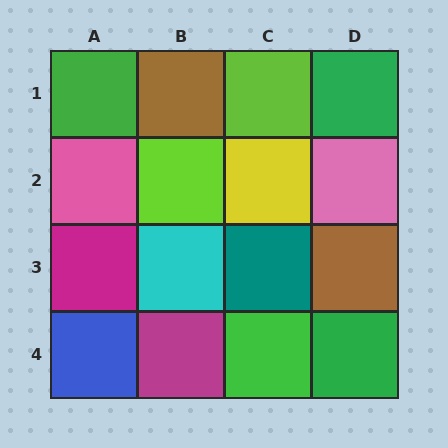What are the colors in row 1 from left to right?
Green, brown, lime, green.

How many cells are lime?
2 cells are lime.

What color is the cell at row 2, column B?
Lime.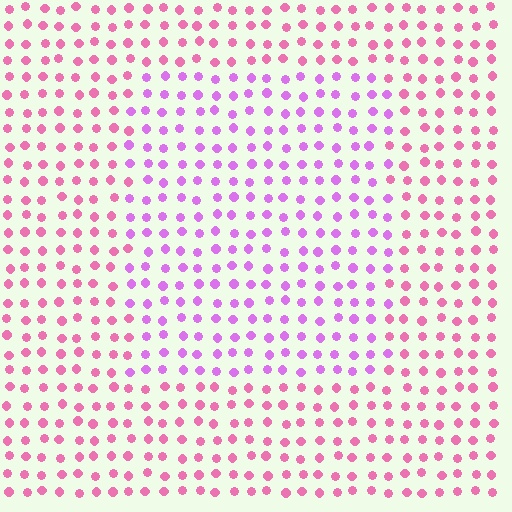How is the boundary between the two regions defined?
The boundary is defined purely by a slight shift in hue (about 37 degrees). Spacing, size, and orientation are identical on both sides.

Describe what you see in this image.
The image is filled with small pink elements in a uniform arrangement. A rectangle-shaped region is visible where the elements are tinted to a slightly different hue, forming a subtle color boundary.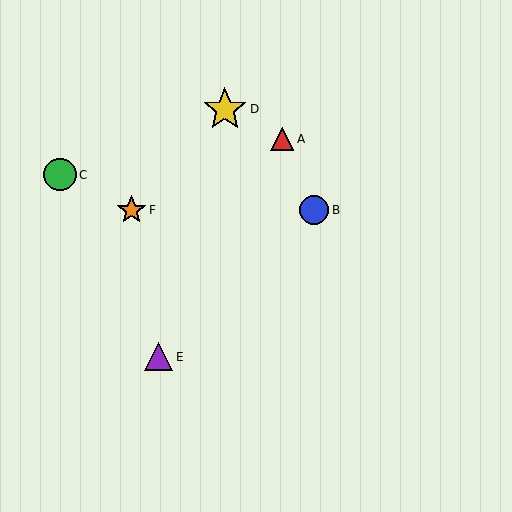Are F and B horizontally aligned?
Yes, both are at y≈210.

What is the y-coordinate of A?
Object A is at y≈139.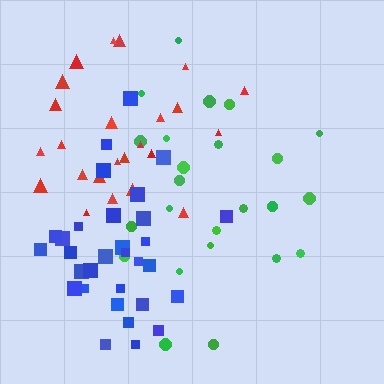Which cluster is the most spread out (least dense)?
Green.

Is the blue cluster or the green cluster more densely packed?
Blue.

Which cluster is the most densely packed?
Blue.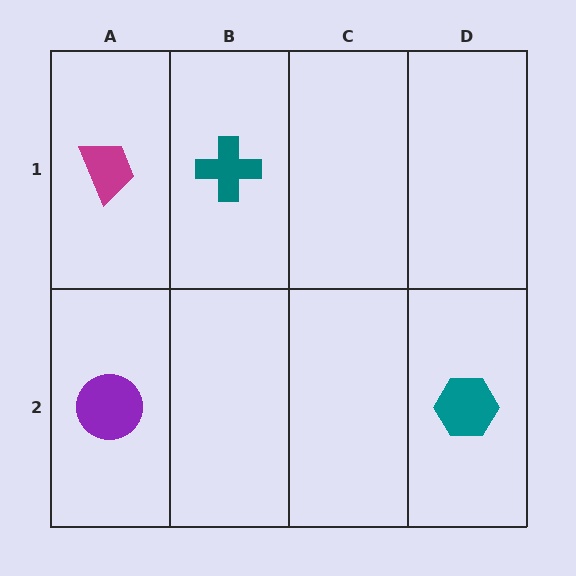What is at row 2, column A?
A purple circle.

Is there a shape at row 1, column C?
No, that cell is empty.